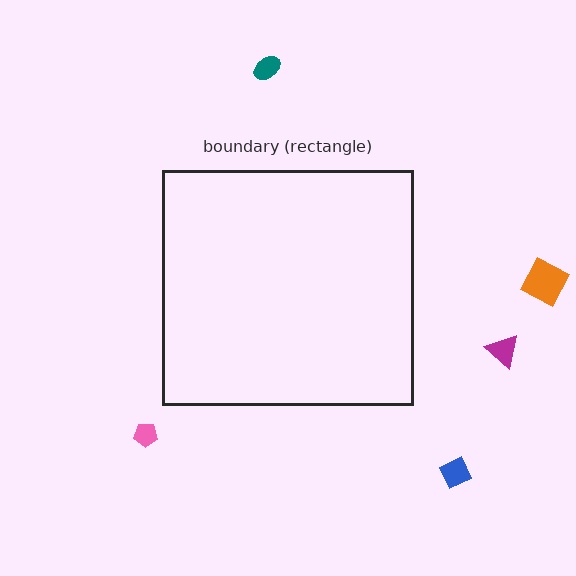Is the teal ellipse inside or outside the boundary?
Outside.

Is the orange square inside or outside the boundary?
Outside.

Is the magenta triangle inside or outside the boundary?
Outside.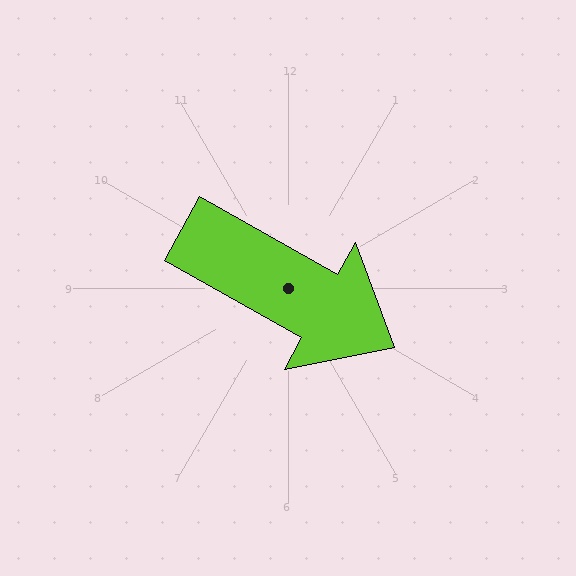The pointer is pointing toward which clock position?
Roughly 4 o'clock.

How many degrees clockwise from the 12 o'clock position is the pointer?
Approximately 119 degrees.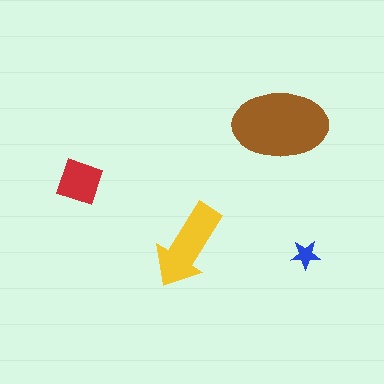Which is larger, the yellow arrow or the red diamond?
The yellow arrow.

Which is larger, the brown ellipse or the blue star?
The brown ellipse.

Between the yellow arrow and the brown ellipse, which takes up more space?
The brown ellipse.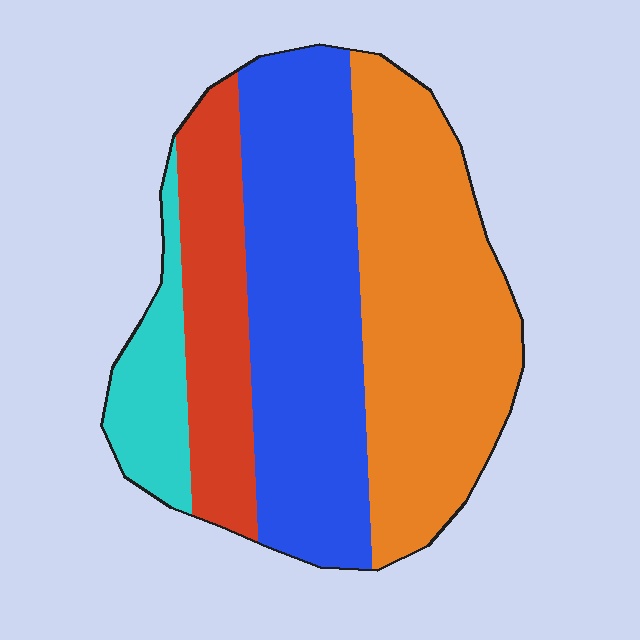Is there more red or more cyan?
Red.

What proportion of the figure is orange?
Orange takes up about three eighths (3/8) of the figure.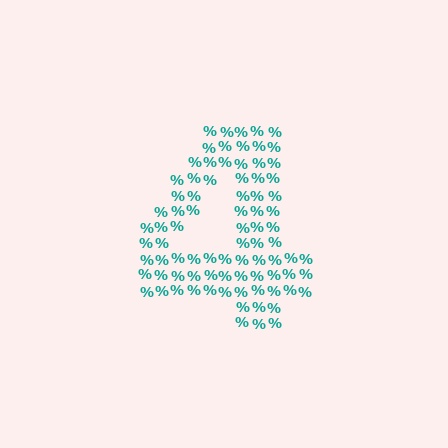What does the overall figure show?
The overall figure shows the digit 4.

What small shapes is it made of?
It is made of small percent signs.